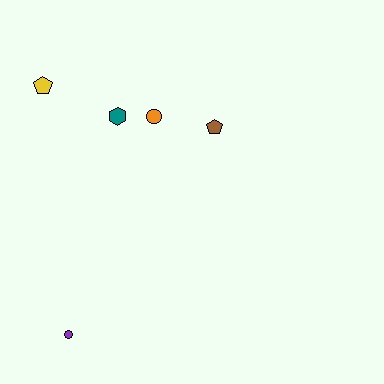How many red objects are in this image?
There are no red objects.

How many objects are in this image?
There are 5 objects.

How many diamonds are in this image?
There are no diamonds.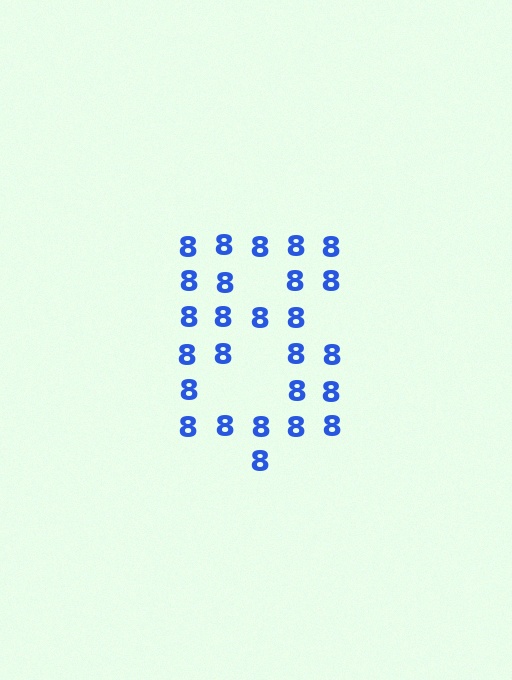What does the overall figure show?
The overall figure shows the digit 8.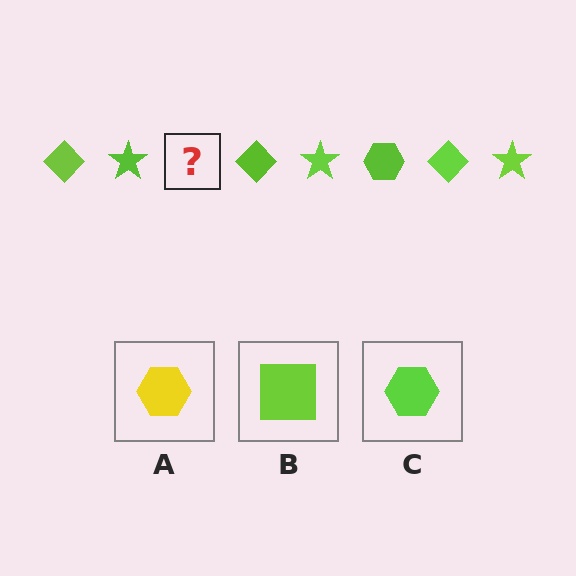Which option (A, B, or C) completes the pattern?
C.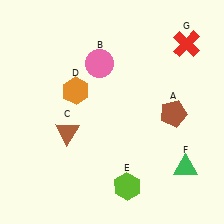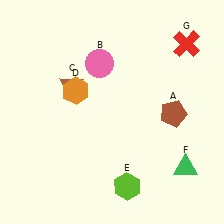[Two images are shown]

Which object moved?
The brown triangle (C) moved up.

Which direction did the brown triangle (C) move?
The brown triangle (C) moved up.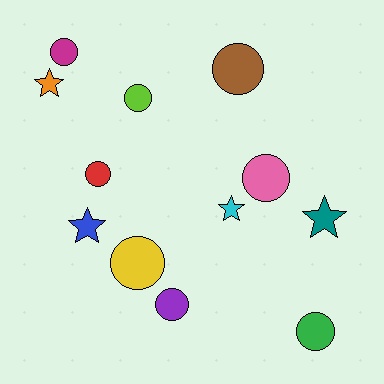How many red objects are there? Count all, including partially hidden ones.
There is 1 red object.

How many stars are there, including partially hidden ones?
There are 4 stars.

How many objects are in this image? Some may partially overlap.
There are 12 objects.